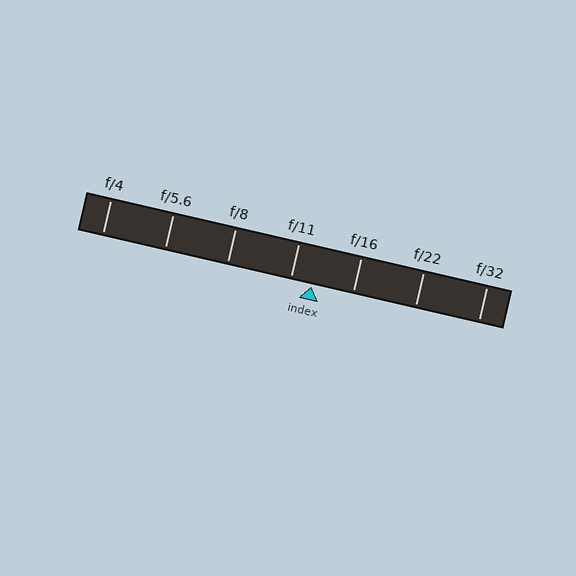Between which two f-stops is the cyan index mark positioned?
The index mark is between f/11 and f/16.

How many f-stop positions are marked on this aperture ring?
There are 7 f-stop positions marked.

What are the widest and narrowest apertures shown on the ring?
The widest aperture shown is f/4 and the narrowest is f/32.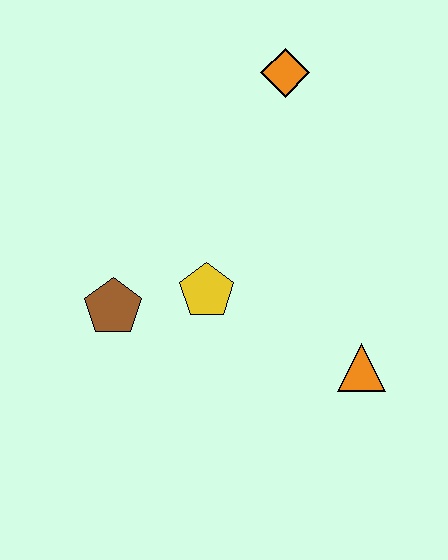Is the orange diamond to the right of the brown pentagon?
Yes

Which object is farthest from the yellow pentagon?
The orange diamond is farthest from the yellow pentagon.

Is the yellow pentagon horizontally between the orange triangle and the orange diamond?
No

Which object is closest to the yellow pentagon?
The brown pentagon is closest to the yellow pentagon.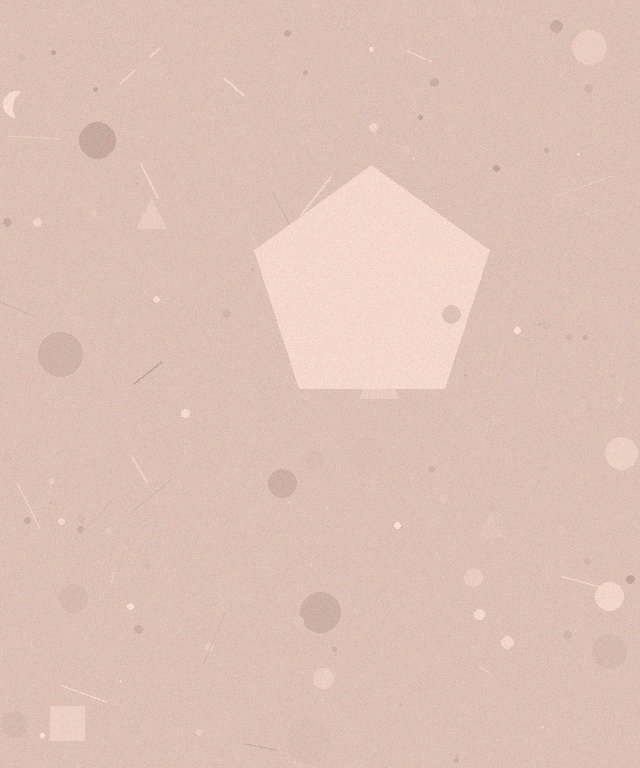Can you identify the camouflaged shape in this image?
The camouflaged shape is a pentagon.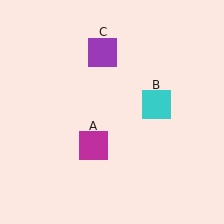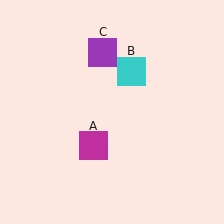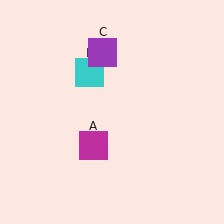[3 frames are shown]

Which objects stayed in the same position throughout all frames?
Magenta square (object A) and purple square (object C) remained stationary.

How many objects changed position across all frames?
1 object changed position: cyan square (object B).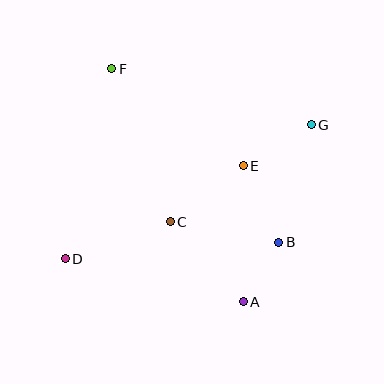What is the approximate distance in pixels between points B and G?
The distance between B and G is approximately 122 pixels.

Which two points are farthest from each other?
Points D and G are farthest from each other.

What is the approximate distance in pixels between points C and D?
The distance between C and D is approximately 111 pixels.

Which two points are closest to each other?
Points A and B are closest to each other.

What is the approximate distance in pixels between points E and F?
The distance between E and F is approximately 163 pixels.